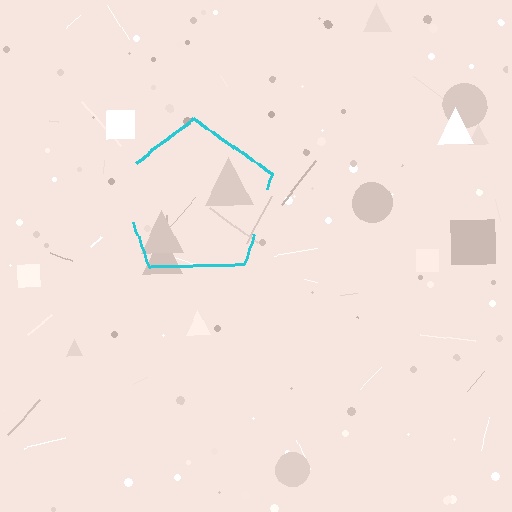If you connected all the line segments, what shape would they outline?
They would outline a pentagon.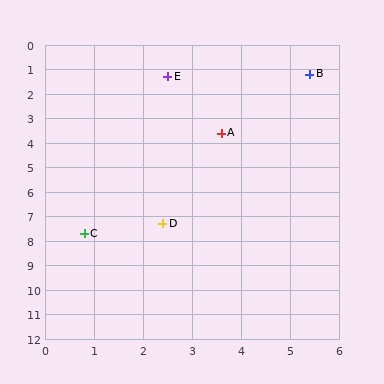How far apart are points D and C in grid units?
Points D and C are about 1.6 grid units apart.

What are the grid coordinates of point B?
Point B is at approximately (5.4, 1.2).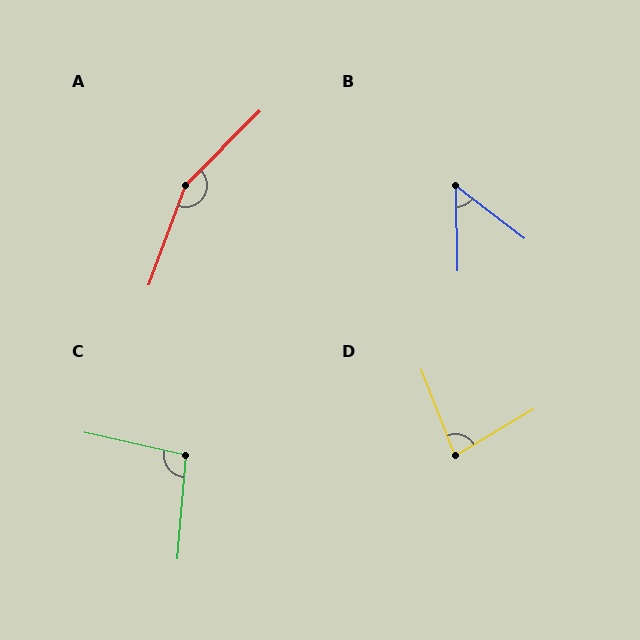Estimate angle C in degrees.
Approximately 98 degrees.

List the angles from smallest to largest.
B (51°), D (80°), C (98°), A (155°).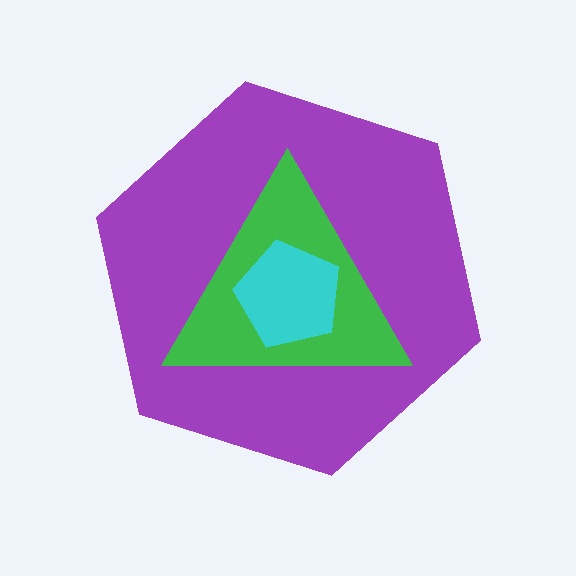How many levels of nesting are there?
3.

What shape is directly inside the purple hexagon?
The green triangle.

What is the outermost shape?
The purple hexagon.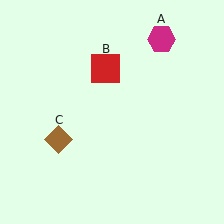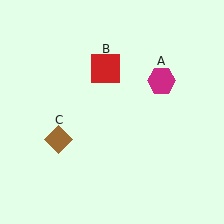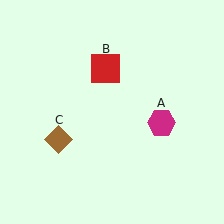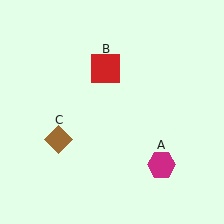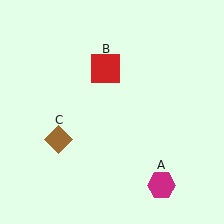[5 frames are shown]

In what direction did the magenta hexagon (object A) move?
The magenta hexagon (object A) moved down.